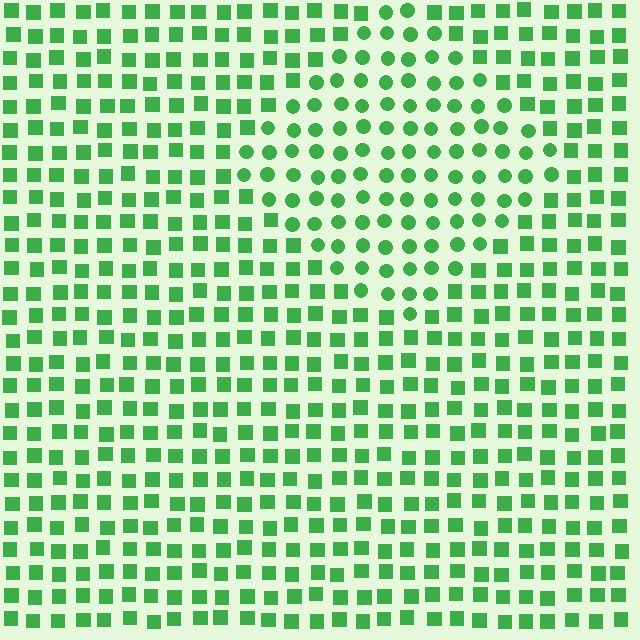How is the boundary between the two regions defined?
The boundary is defined by a change in element shape: circles inside vs. squares outside. All elements share the same color and spacing.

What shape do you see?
I see a diamond.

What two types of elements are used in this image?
The image uses circles inside the diamond region and squares outside it.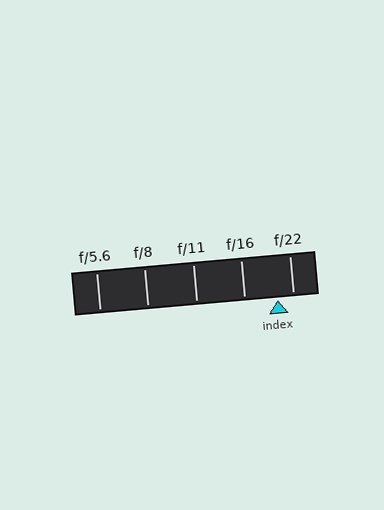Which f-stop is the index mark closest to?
The index mark is closest to f/22.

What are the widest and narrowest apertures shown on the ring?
The widest aperture shown is f/5.6 and the narrowest is f/22.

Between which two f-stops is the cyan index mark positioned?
The index mark is between f/16 and f/22.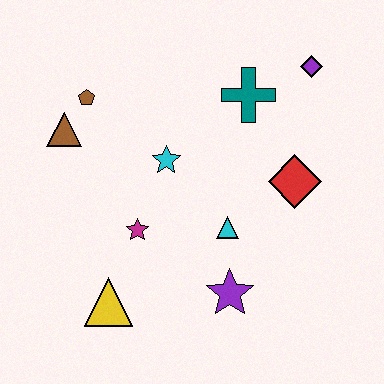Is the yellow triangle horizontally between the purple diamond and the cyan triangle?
No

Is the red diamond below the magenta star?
No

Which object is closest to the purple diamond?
The teal cross is closest to the purple diamond.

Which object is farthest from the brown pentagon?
The purple star is farthest from the brown pentagon.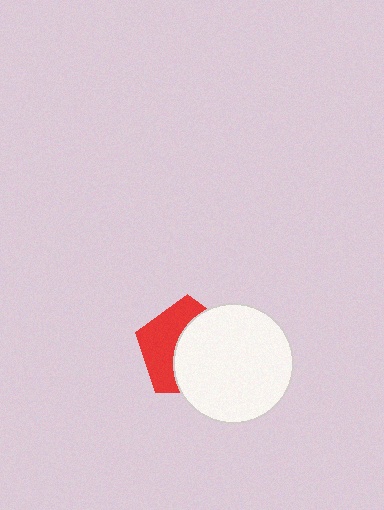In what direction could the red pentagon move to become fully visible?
The red pentagon could move left. That would shift it out from behind the white circle entirely.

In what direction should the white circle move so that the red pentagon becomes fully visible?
The white circle should move right. That is the shortest direction to clear the overlap and leave the red pentagon fully visible.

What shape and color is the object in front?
The object in front is a white circle.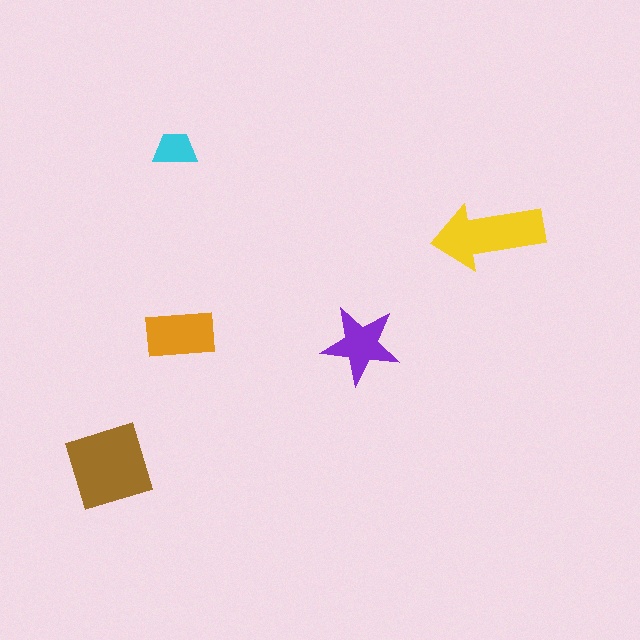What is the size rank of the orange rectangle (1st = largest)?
3rd.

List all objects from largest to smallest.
The brown square, the yellow arrow, the orange rectangle, the purple star, the cyan trapezoid.